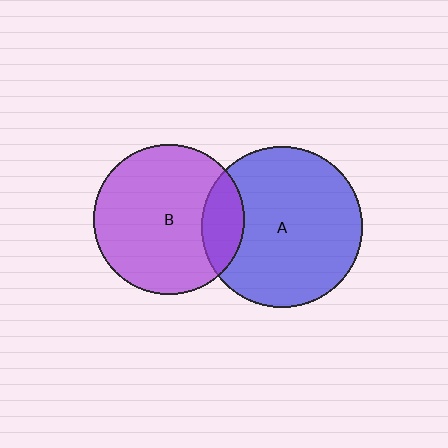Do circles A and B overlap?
Yes.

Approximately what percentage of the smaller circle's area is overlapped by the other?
Approximately 15%.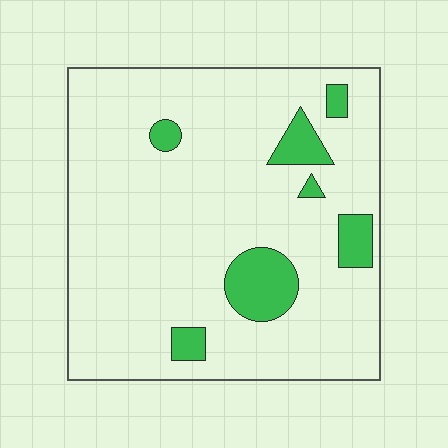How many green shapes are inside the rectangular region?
7.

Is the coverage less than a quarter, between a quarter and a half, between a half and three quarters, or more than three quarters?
Less than a quarter.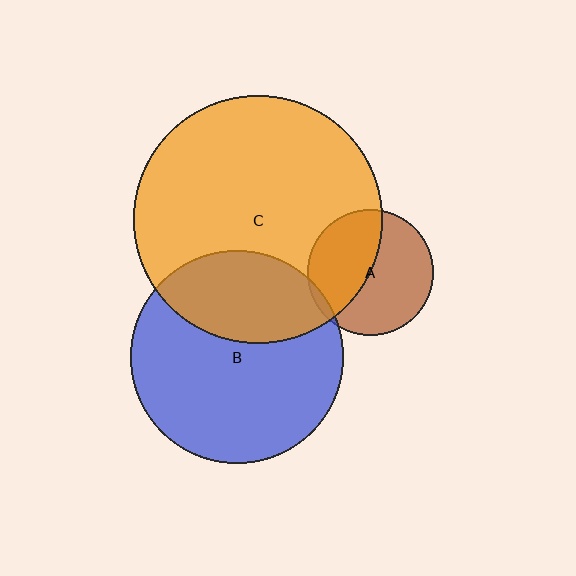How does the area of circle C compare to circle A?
Approximately 3.9 times.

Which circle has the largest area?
Circle C (orange).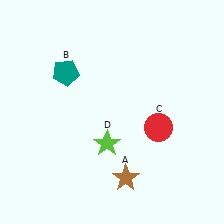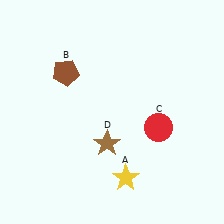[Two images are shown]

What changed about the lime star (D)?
In Image 1, D is lime. In Image 2, it changed to brown.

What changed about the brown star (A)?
In Image 1, A is brown. In Image 2, it changed to yellow.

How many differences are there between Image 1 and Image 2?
There are 3 differences between the two images.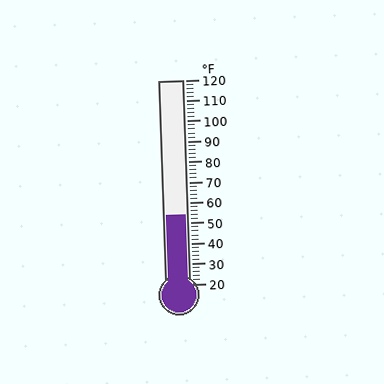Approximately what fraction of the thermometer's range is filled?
The thermometer is filled to approximately 35% of its range.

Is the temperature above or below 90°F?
The temperature is below 90°F.